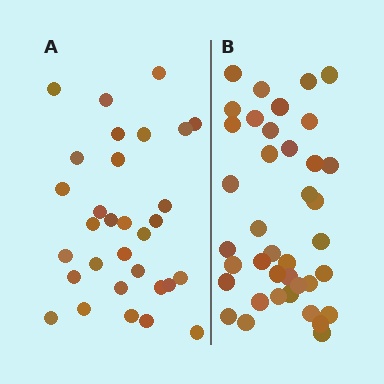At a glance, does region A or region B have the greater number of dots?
Region B (the right region) has more dots.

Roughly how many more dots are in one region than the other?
Region B has roughly 8 or so more dots than region A.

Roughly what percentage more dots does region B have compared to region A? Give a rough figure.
About 25% more.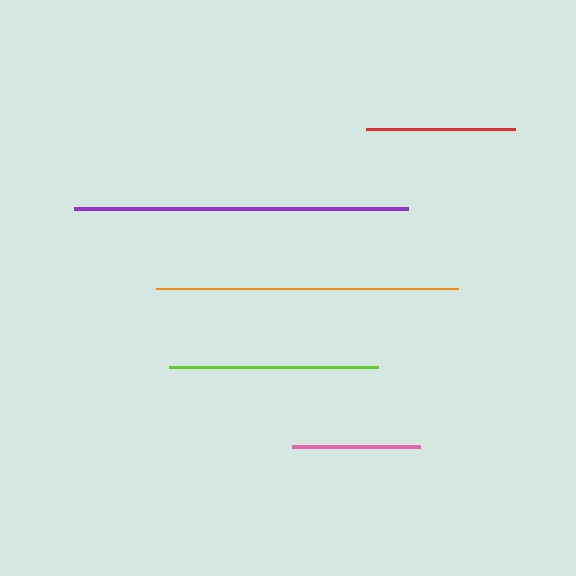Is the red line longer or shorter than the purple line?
The purple line is longer than the red line.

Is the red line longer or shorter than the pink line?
The red line is longer than the pink line.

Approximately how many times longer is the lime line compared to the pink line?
The lime line is approximately 1.6 times the length of the pink line.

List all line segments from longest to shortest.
From longest to shortest: purple, orange, lime, red, pink.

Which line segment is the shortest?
The pink line is the shortest at approximately 128 pixels.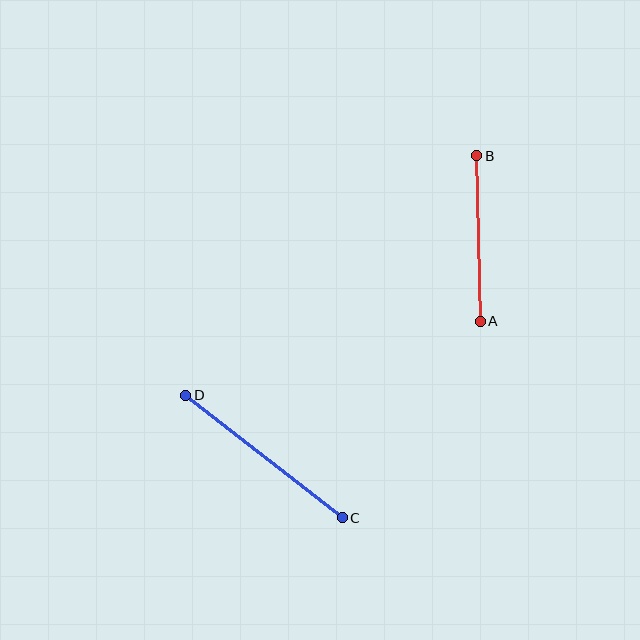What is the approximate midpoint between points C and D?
The midpoint is at approximately (264, 456) pixels.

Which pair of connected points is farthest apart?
Points C and D are farthest apart.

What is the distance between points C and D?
The distance is approximately 199 pixels.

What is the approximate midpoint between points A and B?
The midpoint is at approximately (479, 239) pixels.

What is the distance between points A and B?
The distance is approximately 165 pixels.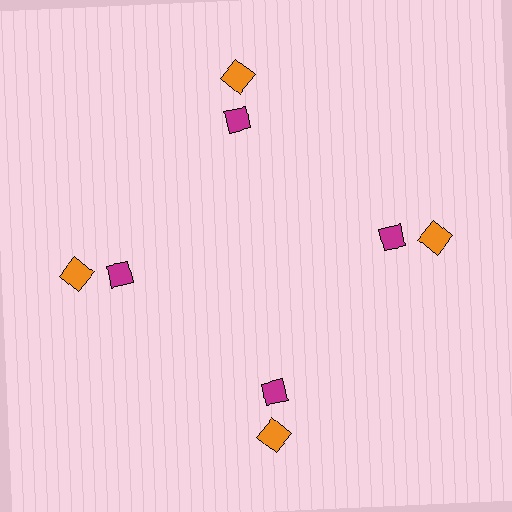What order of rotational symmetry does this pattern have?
This pattern has 4-fold rotational symmetry.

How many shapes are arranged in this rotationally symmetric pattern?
There are 8 shapes, arranged in 4 groups of 2.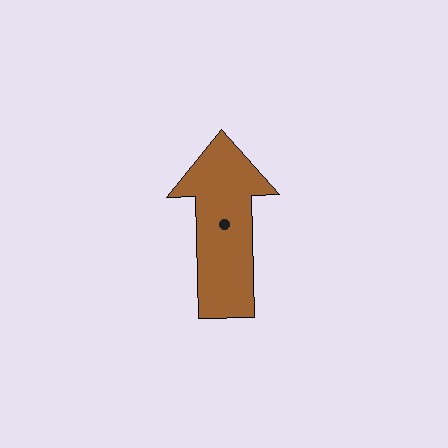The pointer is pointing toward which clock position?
Roughly 12 o'clock.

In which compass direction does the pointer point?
North.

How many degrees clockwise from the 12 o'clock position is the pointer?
Approximately 358 degrees.